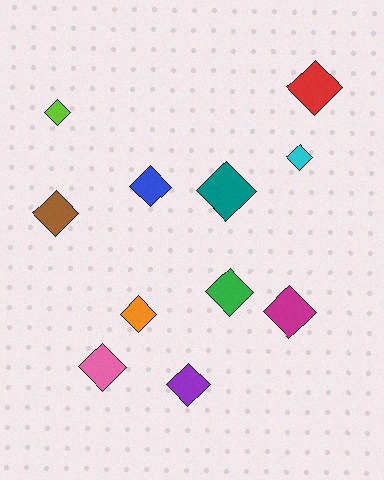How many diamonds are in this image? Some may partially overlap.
There are 11 diamonds.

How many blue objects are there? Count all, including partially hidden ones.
There is 1 blue object.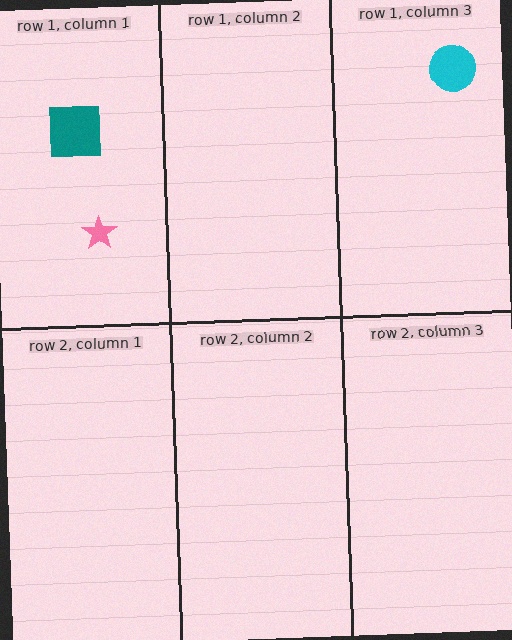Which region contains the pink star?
The row 1, column 1 region.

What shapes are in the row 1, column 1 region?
The pink star, the teal square.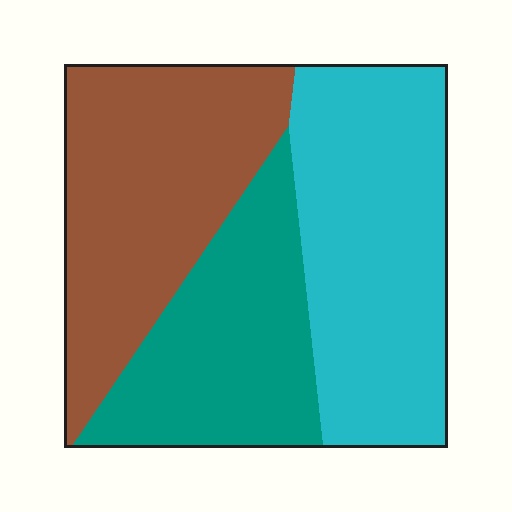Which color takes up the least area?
Teal, at roughly 30%.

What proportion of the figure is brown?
Brown takes up between a quarter and a half of the figure.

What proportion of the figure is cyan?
Cyan covers roughly 40% of the figure.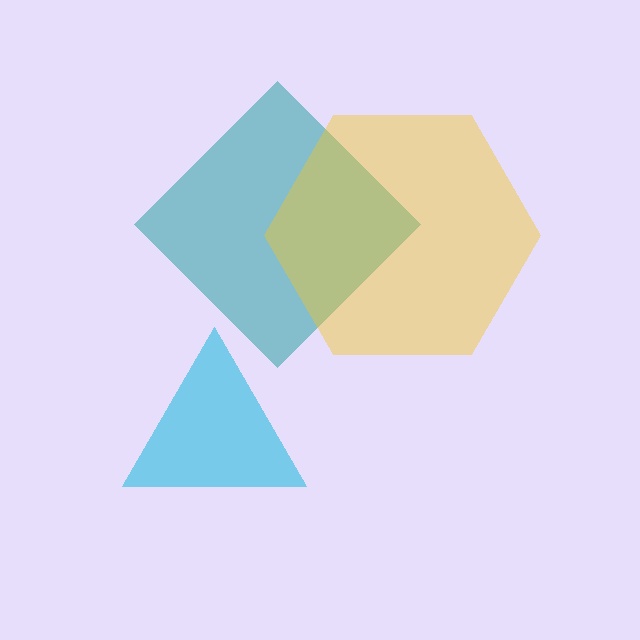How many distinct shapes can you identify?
There are 3 distinct shapes: a teal diamond, a cyan triangle, a yellow hexagon.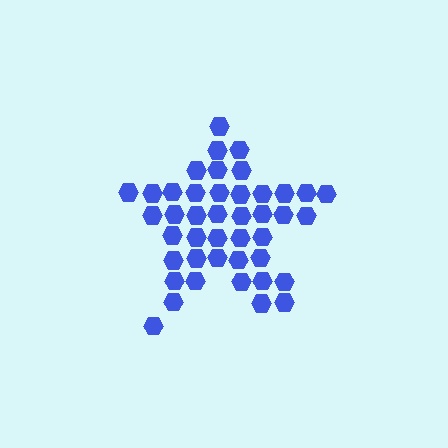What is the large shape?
The large shape is a star.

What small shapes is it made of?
It is made of small hexagons.